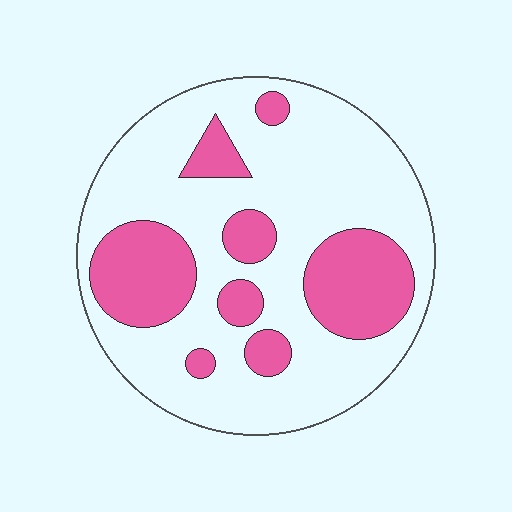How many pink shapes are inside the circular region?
8.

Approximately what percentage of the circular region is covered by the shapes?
Approximately 30%.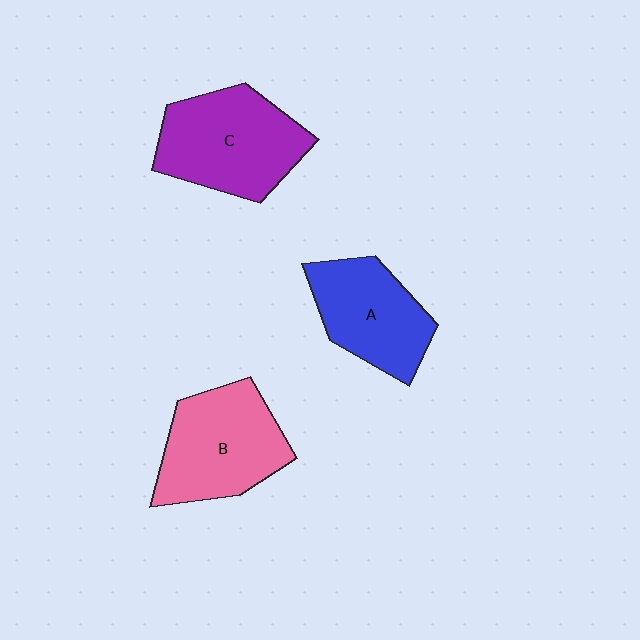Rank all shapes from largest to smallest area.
From largest to smallest: C (purple), B (pink), A (blue).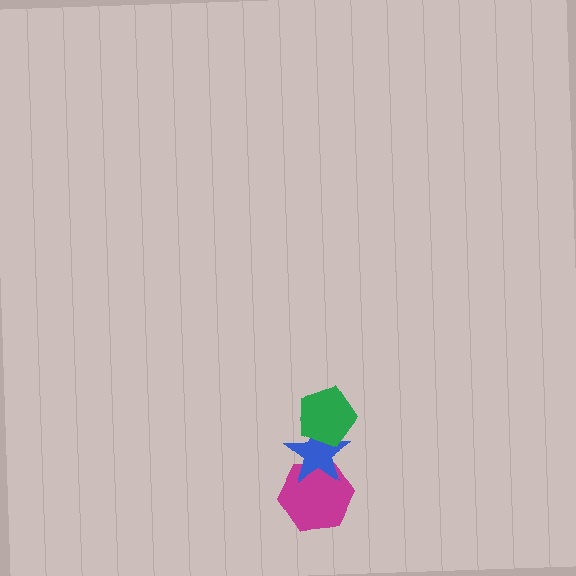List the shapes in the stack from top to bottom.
From top to bottom: the green pentagon, the blue star, the magenta hexagon.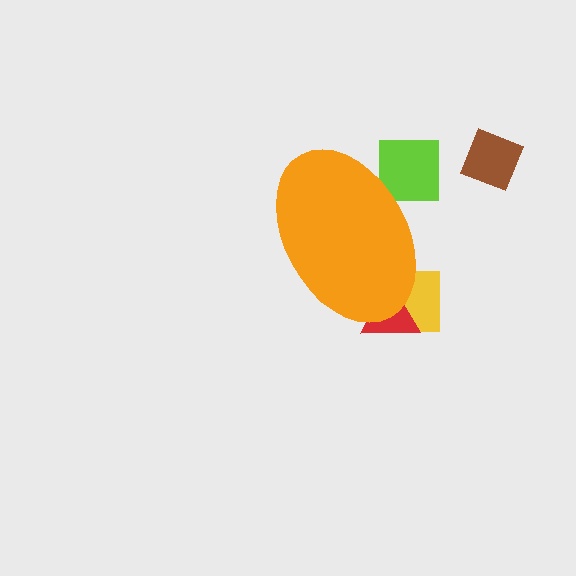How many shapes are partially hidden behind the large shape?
3 shapes are partially hidden.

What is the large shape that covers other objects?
An orange ellipse.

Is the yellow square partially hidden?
Yes, the yellow square is partially hidden behind the orange ellipse.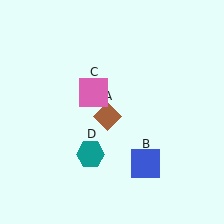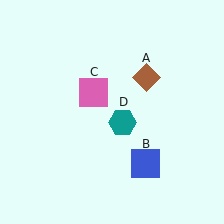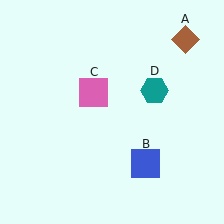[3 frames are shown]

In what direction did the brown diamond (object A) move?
The brown diamond (object A) moved up and to the right.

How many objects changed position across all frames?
2 objects changed position: brown diamond (object A), teal hexagon (object D).